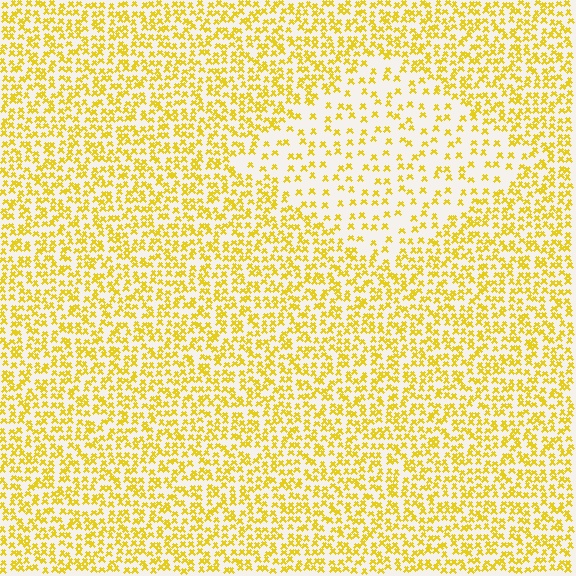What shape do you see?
I see a diamond.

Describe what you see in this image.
The image contains small yellow elements arranged at two different densities. A diamond-shaped region is visible where the elements are less densely packed than the surrounding area.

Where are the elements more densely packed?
The elements are more densely packed outside the diamond boundary.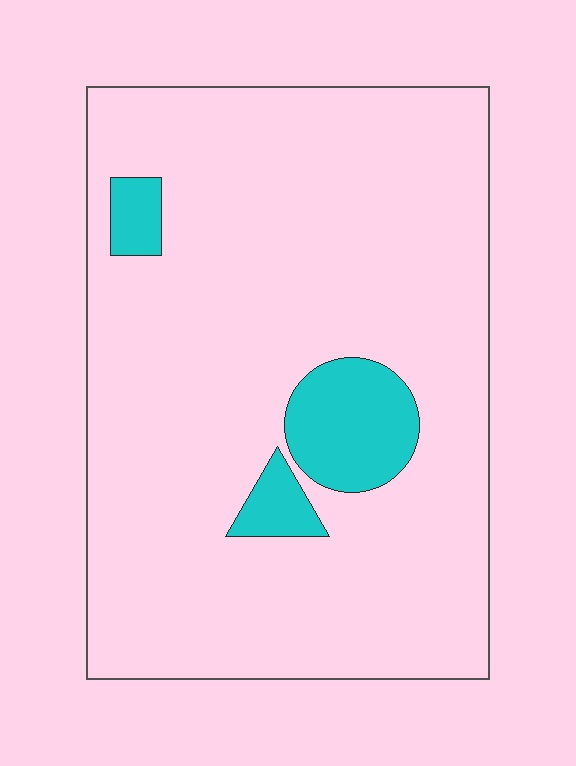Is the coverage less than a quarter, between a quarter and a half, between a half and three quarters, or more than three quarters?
Less than a quarter.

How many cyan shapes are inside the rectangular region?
3.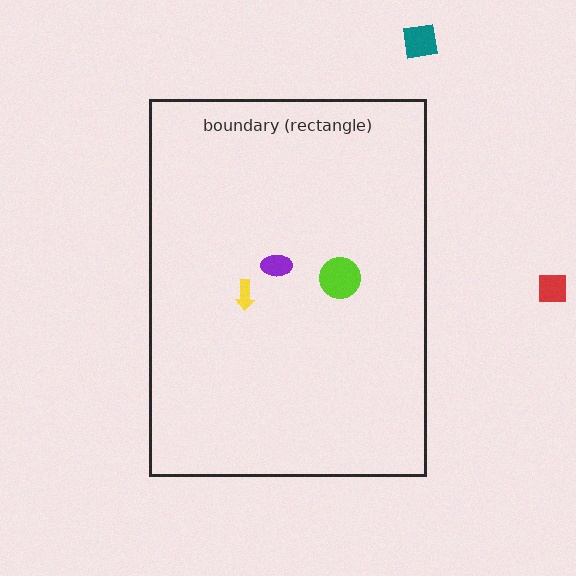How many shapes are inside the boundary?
3 inside, 2 outside.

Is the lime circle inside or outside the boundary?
Inside.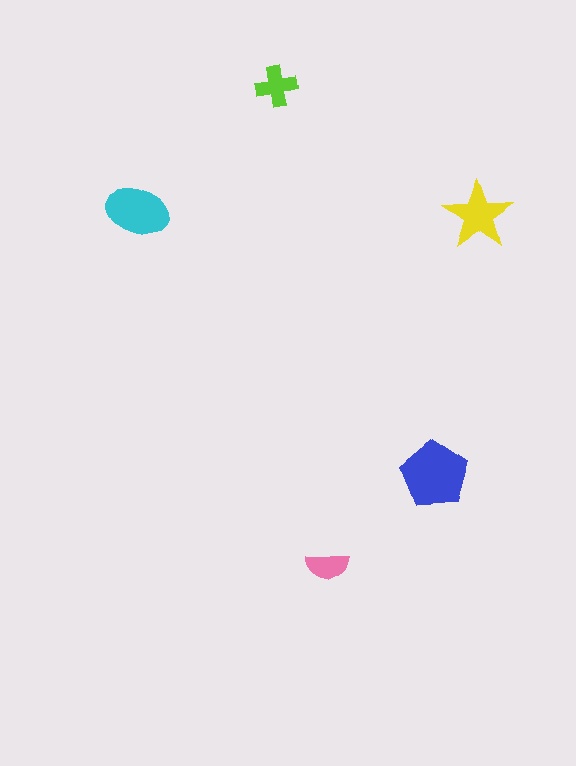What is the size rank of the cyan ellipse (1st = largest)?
2nd.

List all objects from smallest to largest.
The pink semicircle, the lime cross, the yellow star, the cyan ellipse, the blue pentagon.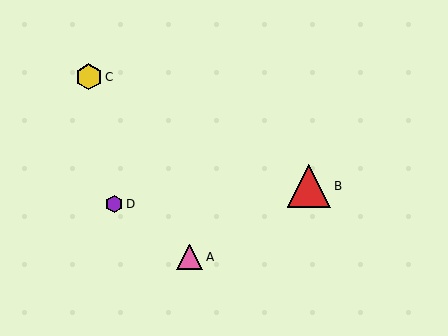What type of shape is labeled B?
Shape B is a red triangle.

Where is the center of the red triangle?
The center of the red triangle is at (309, 186).